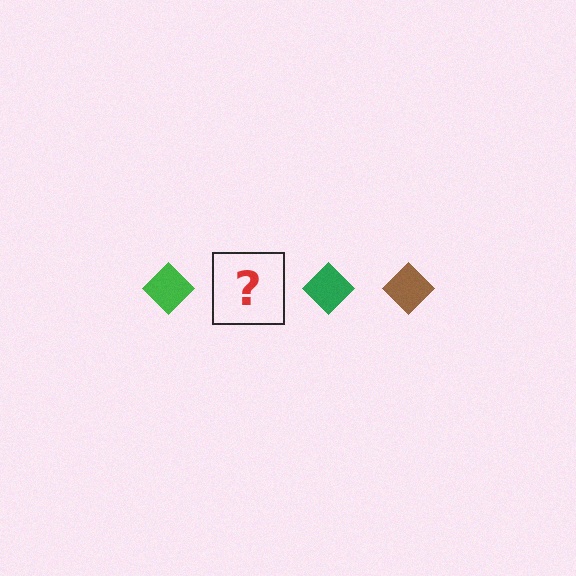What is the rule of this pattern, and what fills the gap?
The rule is that the pattern cycles through green, brown diamonds. The gap should be filled with a brown diamond.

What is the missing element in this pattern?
The missing element is a brown diamond.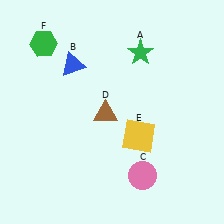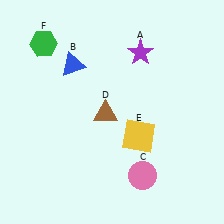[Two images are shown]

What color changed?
The star (A) changed from green in Image 1 to purple in Image 2.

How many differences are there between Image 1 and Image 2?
There is 1 difference between the two images.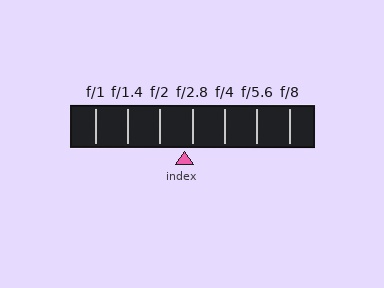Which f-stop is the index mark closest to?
The index mark is closest to f/2.8.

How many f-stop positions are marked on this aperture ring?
There are 7 f-stop positions marked.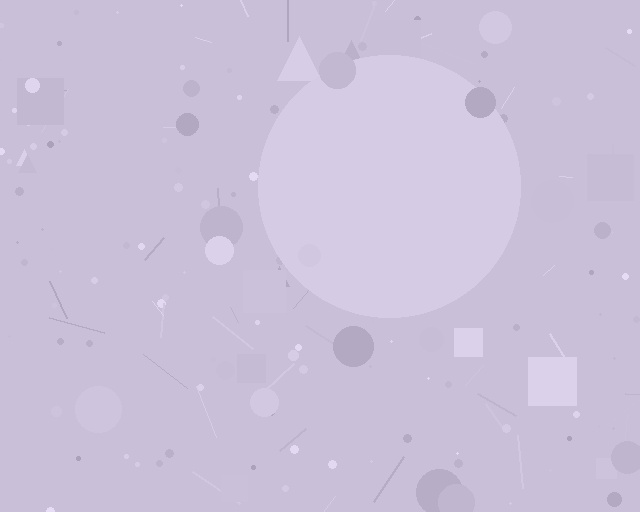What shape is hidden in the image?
A circle is hidden in the image.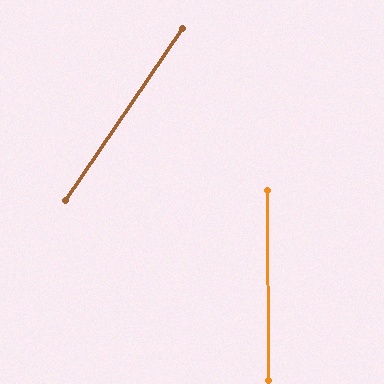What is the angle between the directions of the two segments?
Approximately 35 degrees.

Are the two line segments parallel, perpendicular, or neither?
Neither parallel nor perpendicular — they differ by about 35°.